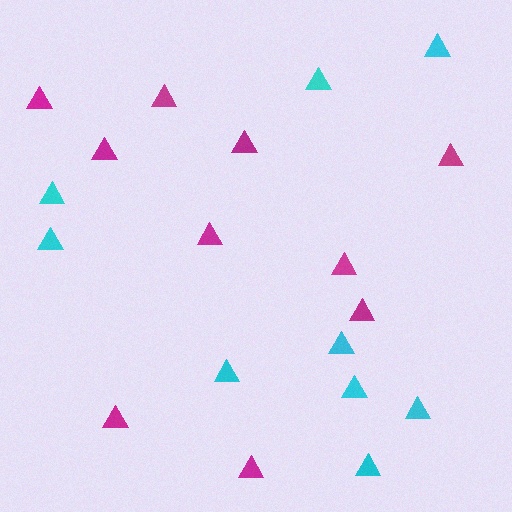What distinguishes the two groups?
There are 2 groups: one group of magenta triangles (10) and one group of cyan triangles (9).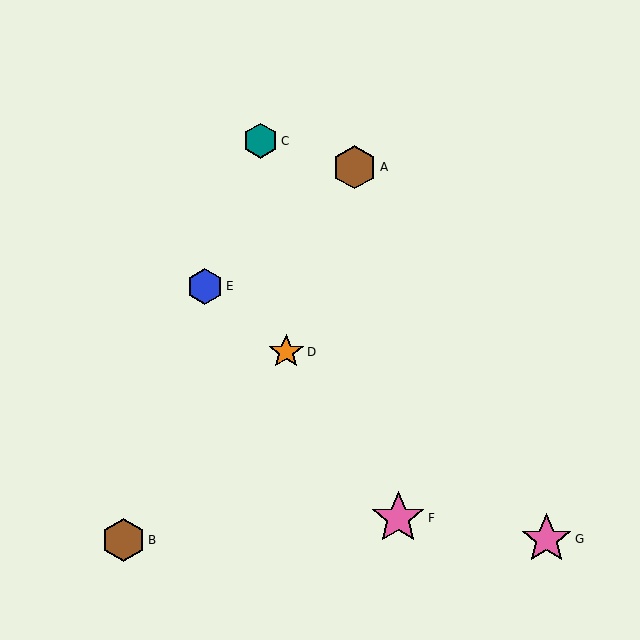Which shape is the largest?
The pink star (labeled F) is the largest.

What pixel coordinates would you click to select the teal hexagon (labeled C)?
Click at (261, 141) to select the teal hexagon C.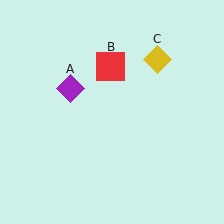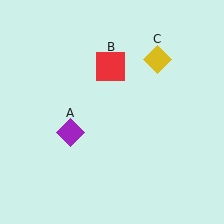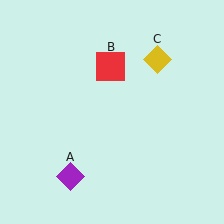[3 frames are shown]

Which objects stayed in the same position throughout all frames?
Red square (object B) and yellow diamond (object C) remained stationary.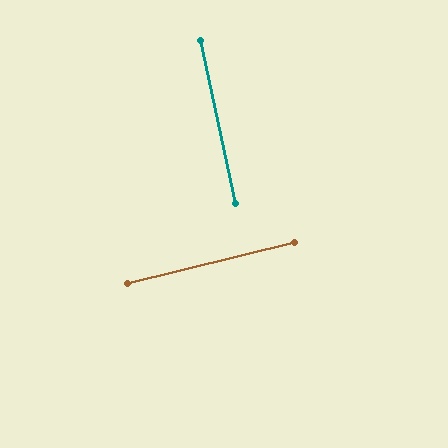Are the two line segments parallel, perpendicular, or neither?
Perpendicular — they meet at approximately 88°.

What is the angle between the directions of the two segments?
Approximately 88 degrees.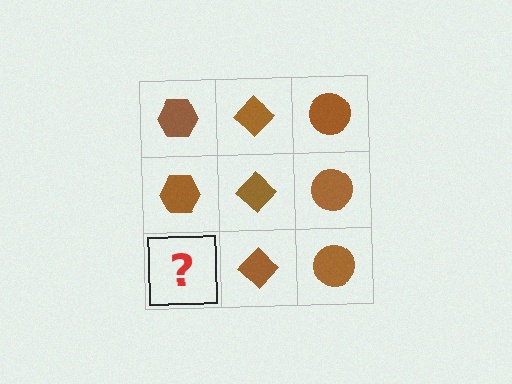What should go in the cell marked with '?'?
The missing cell should contain a brown hexagon.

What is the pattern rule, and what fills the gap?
The rule is that each column has a consistent shape. The gap should be filled with a brown hexagon.